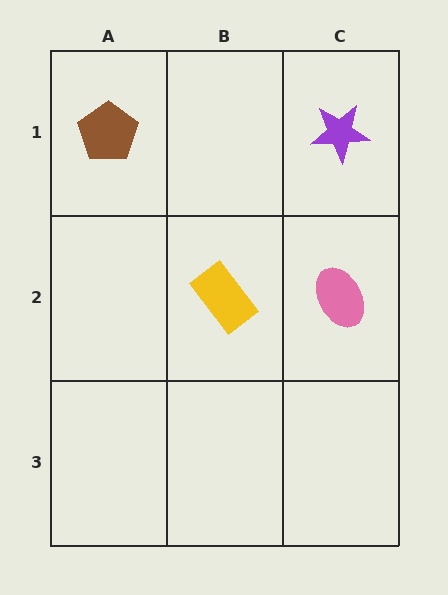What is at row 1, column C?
A purple star.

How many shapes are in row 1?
2 shapes.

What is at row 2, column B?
A yellow rectangle.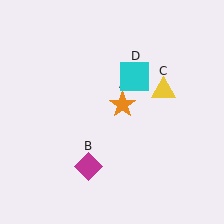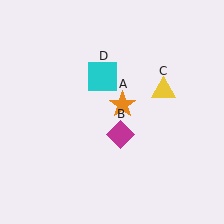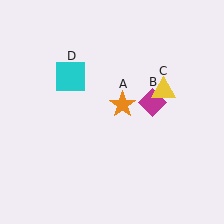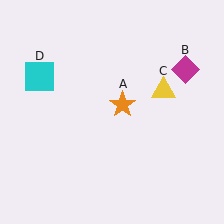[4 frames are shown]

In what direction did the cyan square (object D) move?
The cyan square (object D) moved left.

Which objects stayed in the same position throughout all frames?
Orange star (object A) and yellow triangle (object C) remained stationary.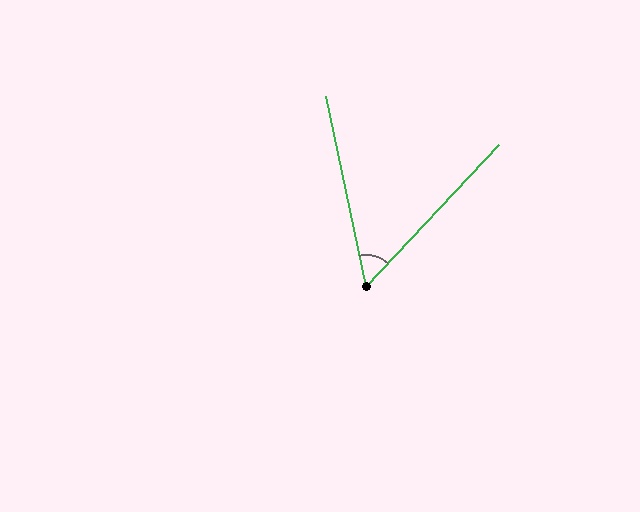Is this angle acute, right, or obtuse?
It is acute.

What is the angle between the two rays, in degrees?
Approximately 55 degrees.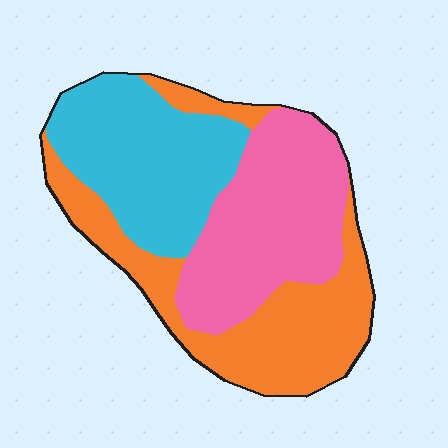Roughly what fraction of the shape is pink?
Pink covers around 35% of the shape.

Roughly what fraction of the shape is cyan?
Cyan takes up between a sixth and a third of the shape.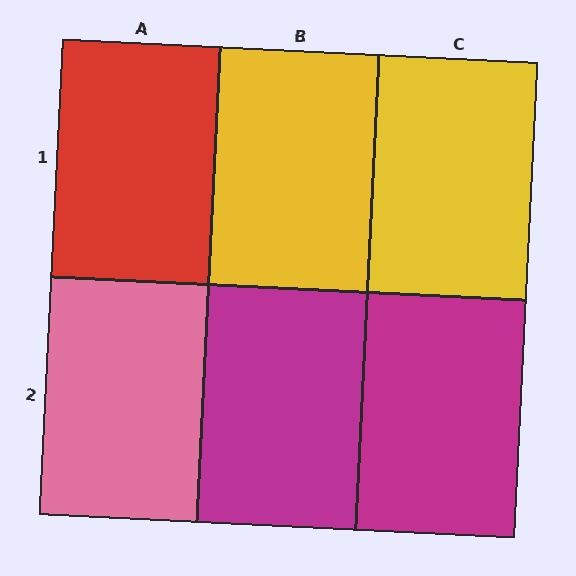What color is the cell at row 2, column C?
Magenta.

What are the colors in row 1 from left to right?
Red, yellow, yellow.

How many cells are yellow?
2 cells are yellow.